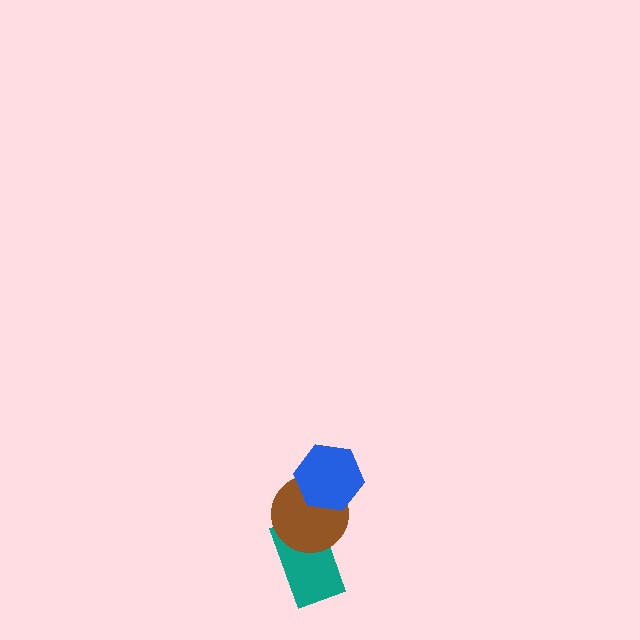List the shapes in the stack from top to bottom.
From top to bottom: the blue hexagon, the brown circle, the teal rectangle.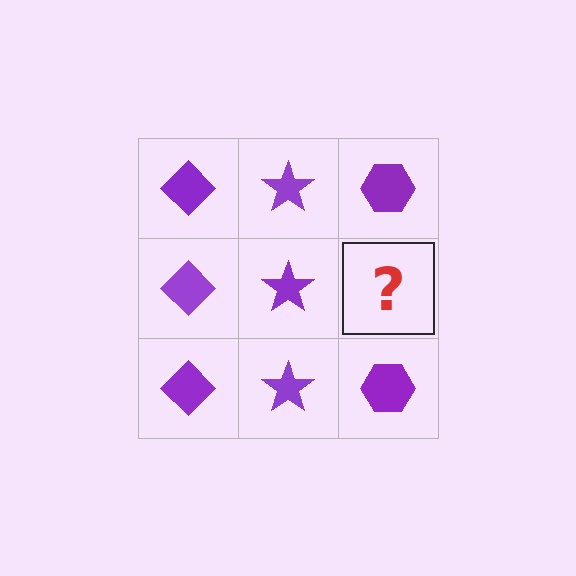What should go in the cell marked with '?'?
The missing cell should contain a purple hexagon.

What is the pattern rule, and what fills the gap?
The rule is that each column has a consistent shape. The gap should be filled with a purple hexagon.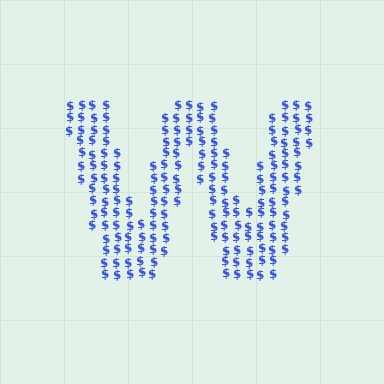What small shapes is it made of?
It is made of small dollar signs.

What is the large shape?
The large shape is the letter W.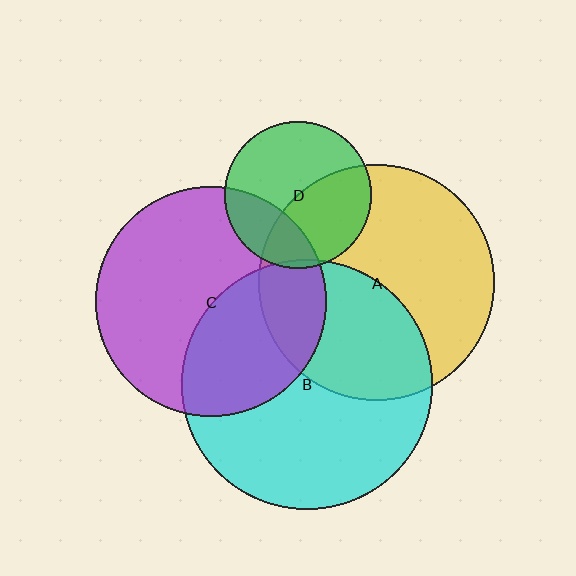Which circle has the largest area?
Circle B (cyan).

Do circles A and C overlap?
Yes.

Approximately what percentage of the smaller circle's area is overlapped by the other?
Approximately 20%.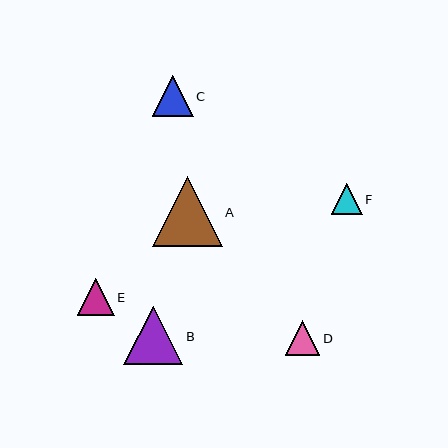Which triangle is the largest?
Triangle A is the largest with a size of approximately 70 pixels.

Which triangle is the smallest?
Triangle F is the smallest with a size of approximately 31 pixels.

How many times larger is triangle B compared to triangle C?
Triangle B is approximately 1.4 times the size of triangle C.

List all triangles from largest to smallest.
From largest to smallest: A, B, C, E, D, F.